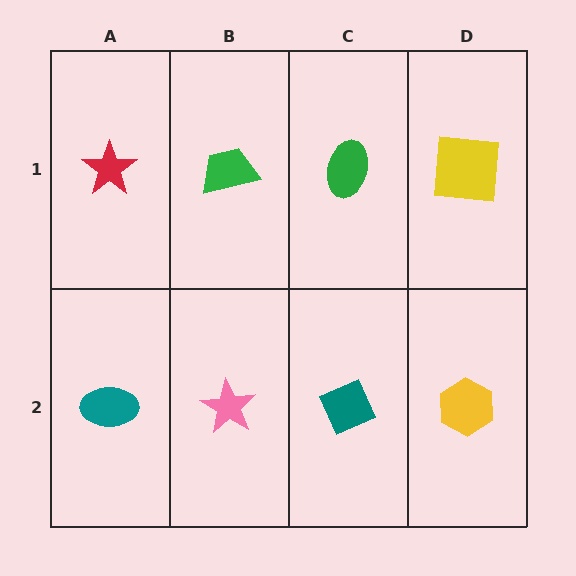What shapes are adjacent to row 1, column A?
A teal ellipse (row 2, column A), a green trapezoid (row 1, column B).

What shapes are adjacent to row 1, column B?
A pink star (row 2, column B), a red star (row 1, column A), a green ellipse (row 1, column C).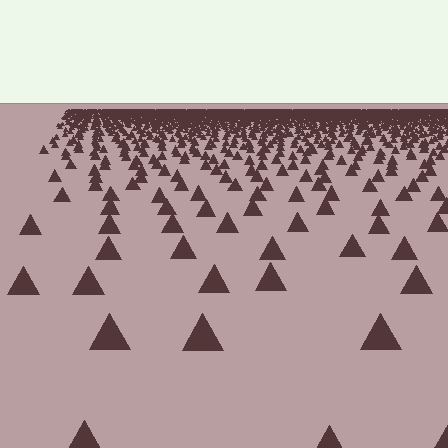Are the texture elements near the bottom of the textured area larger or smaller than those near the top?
Larger. Near the bottom, elements are closer to the viewer and appear at a bigger on-screen size.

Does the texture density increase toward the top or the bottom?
Density increases toward the top.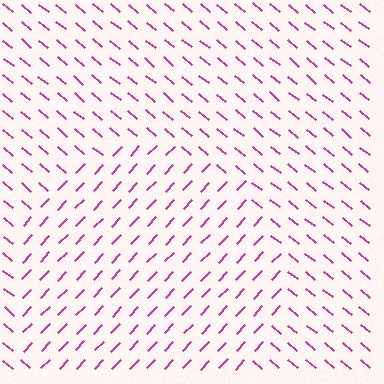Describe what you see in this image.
The image is filled with small magenta line segments. A circle region in the image has lines oriented differently from the surrounding lines, creating a visible texture boundary.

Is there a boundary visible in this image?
Yes, there is a texture boundary formed by a change in line orientation.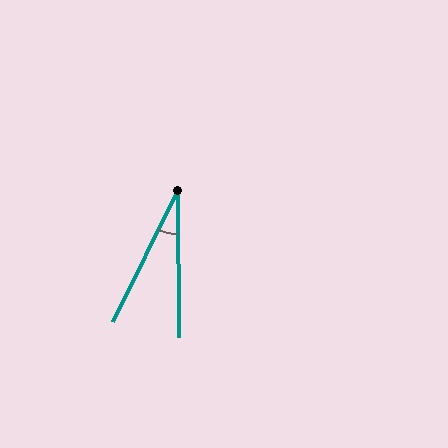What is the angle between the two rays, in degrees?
Approximately 27 degrees.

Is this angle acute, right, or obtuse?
It is acute.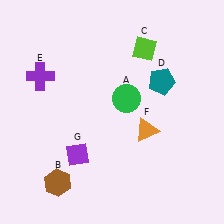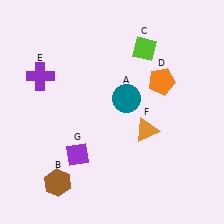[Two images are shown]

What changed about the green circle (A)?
In Image 1, A is green. In Image 2, it changed to teal.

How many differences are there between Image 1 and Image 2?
There are 2 differences between the two images.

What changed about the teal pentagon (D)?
In Image 1, D is teal. In Image 2, it changed to orange.